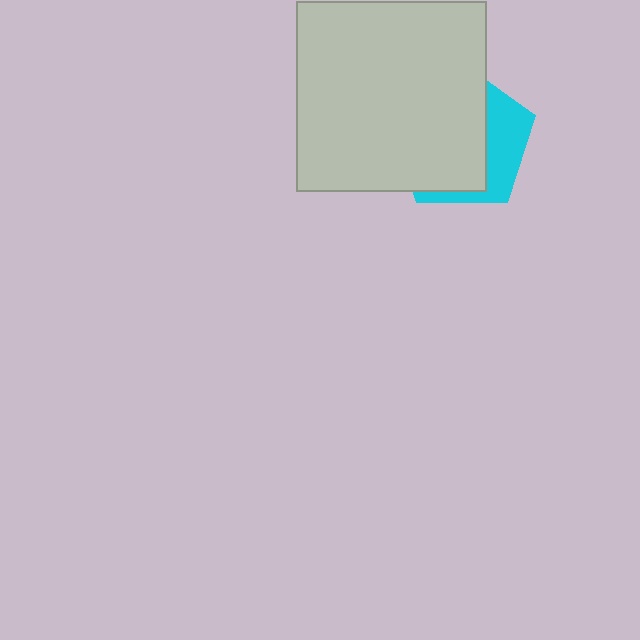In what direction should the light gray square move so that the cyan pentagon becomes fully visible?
The light gray square should move left. That is the shortest direction to clear the overlap and leave the cyan pentagon fully visible.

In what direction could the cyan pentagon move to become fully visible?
The cyan pentagon could move right. That would shift it out from behind the light gray square entirely.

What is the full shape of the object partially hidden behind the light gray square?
The partially hidden object is a cyan pentagon.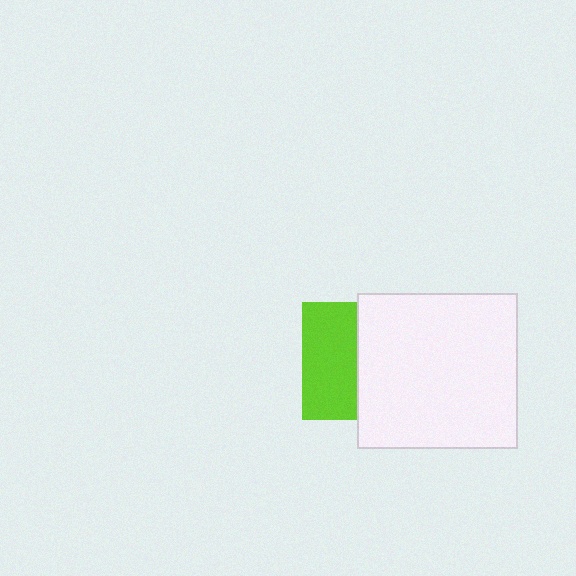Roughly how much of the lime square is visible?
About half of it is visible (roughly 47%).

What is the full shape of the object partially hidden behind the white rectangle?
The partially hidden object is a lime square.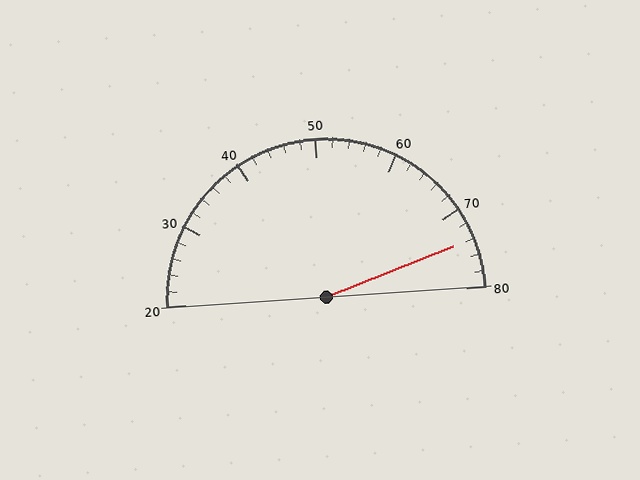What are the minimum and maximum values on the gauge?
The gauge ranges from 20 to 80.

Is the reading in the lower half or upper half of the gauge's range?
The reading is in the upper half of the range (20 to 80).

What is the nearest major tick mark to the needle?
The nearest major tick mark is 70.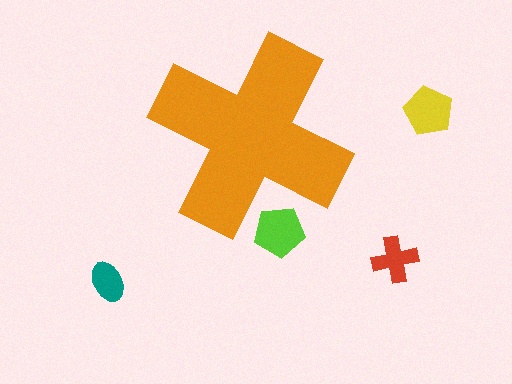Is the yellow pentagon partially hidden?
No, the yellow pentagon is fully visible.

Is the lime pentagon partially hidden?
Yes, the lime pentagon is partially hidden behind the orange cross.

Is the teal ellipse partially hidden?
No, the teal ellipse is fully visible.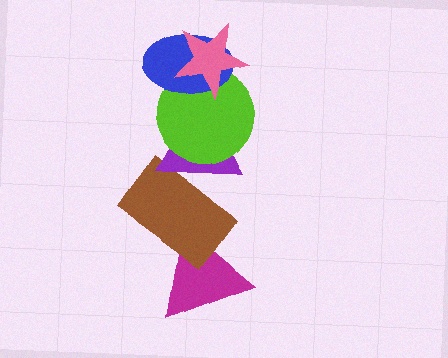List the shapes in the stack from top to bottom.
From top to bottom: the pink star, the blue ellipse, the lime circle, the purple triangle, the brown rectangle, the magenta triangle.